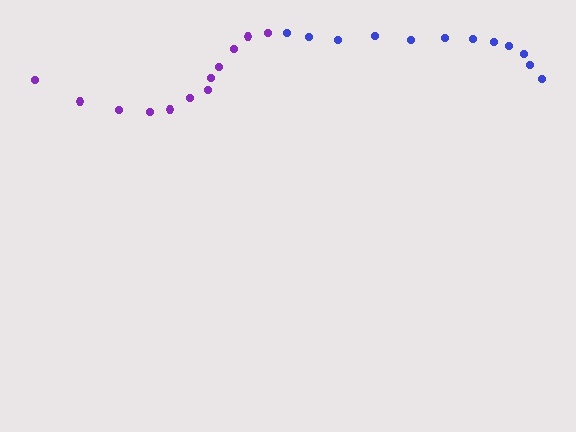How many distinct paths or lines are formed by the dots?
There are 2 distinct paths.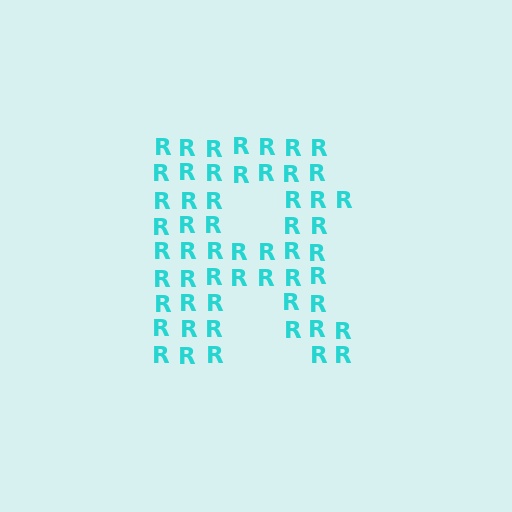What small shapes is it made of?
It is made of small letter R's.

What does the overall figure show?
The overall figure shows the letter R.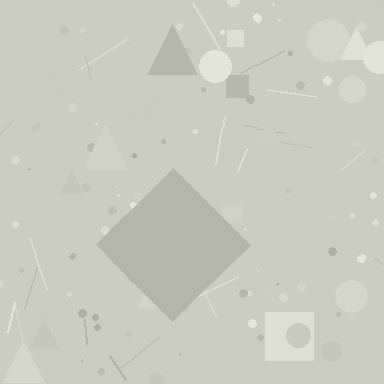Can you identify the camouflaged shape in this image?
The camouflaged shape is a diamond.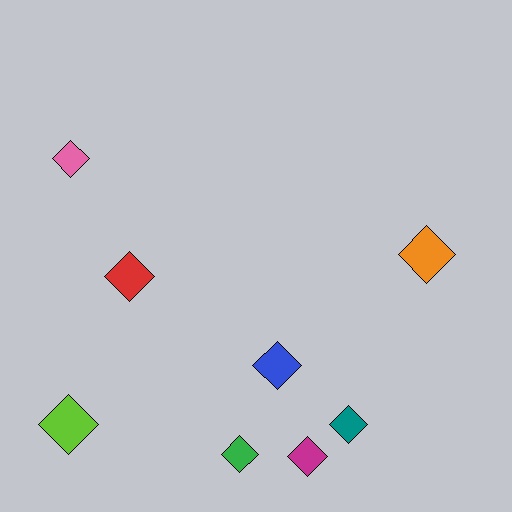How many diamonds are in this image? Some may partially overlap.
There are 8 diamonds.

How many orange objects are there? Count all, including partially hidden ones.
There is 1 orange object.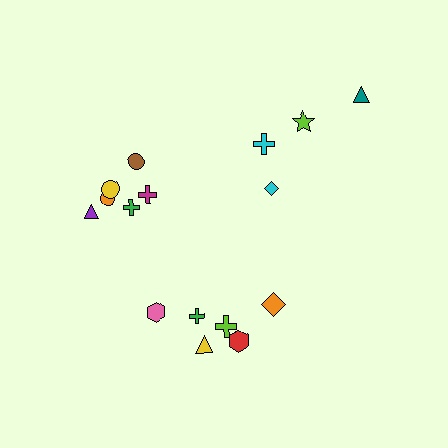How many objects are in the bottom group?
There are 6 objects.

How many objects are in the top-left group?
There are 6 objects.